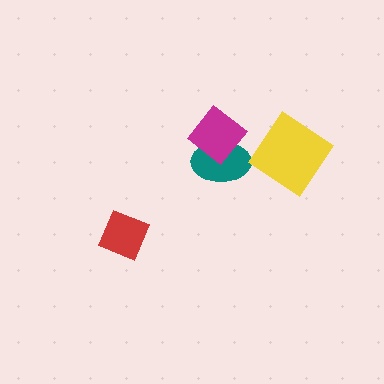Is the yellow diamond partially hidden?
No, no other shape covers it.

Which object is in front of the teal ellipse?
The magenta diamond is in front of the teal ellipse.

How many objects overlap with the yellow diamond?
0 objects overlap with the yellow diamond.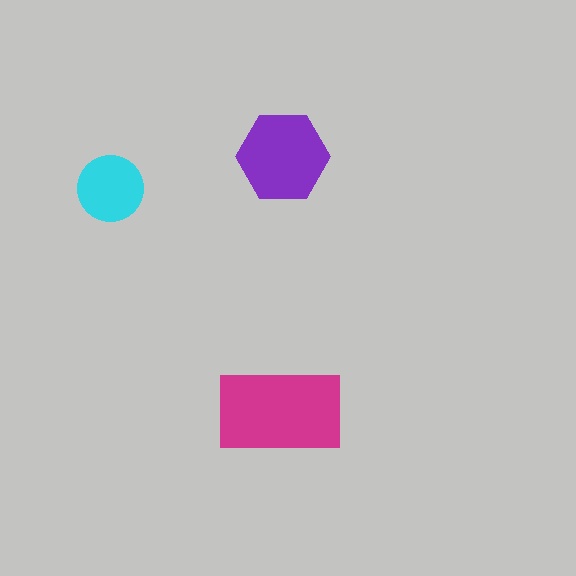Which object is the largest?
The magenta rectangle.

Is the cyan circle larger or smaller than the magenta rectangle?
Smaller.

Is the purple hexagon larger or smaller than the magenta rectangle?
Smaller.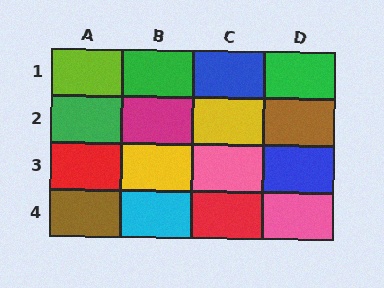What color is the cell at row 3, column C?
Pink.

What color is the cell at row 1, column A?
Lime.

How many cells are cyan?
1 cell is cyan.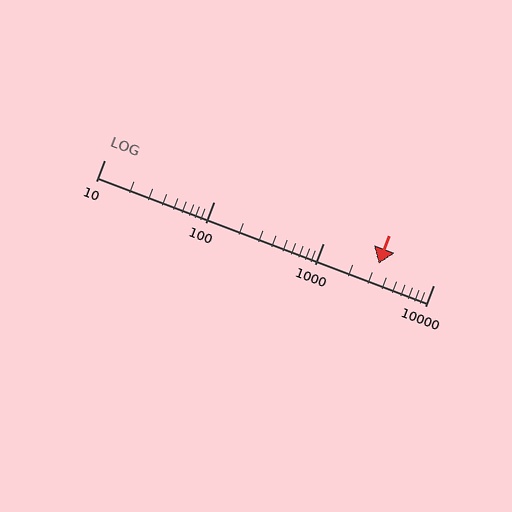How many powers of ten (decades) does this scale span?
The scale spans 3 decades, from 10 to 10000.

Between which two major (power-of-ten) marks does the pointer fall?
The pointer is between 1000 and 10000.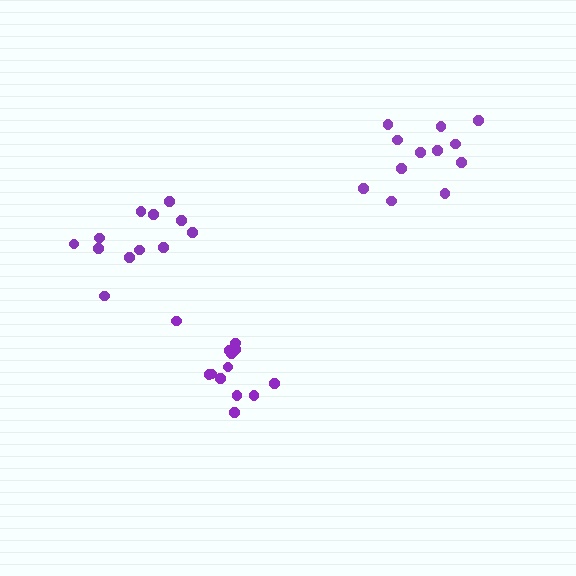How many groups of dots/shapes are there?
There are 3 groups.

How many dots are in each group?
Group 1: 13 dots, Group 2: 12 dots, Group 3: 12 dots (37 total).